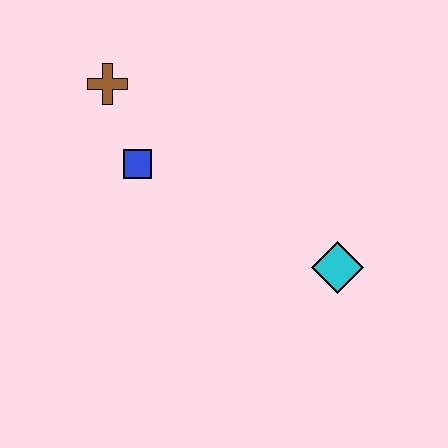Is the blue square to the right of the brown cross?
Yes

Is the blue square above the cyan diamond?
Yes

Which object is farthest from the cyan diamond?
The brown cross is farthest from the cyan diamond.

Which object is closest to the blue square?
The brown cross is closest to the blue square.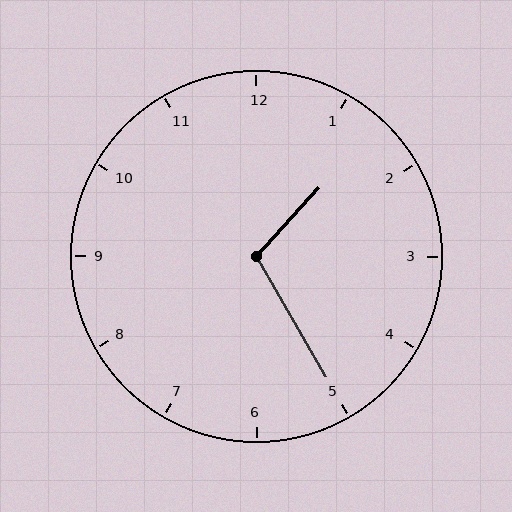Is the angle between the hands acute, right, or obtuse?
It is obtuse.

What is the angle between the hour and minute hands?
Approximately 108 degrees.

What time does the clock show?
1:25.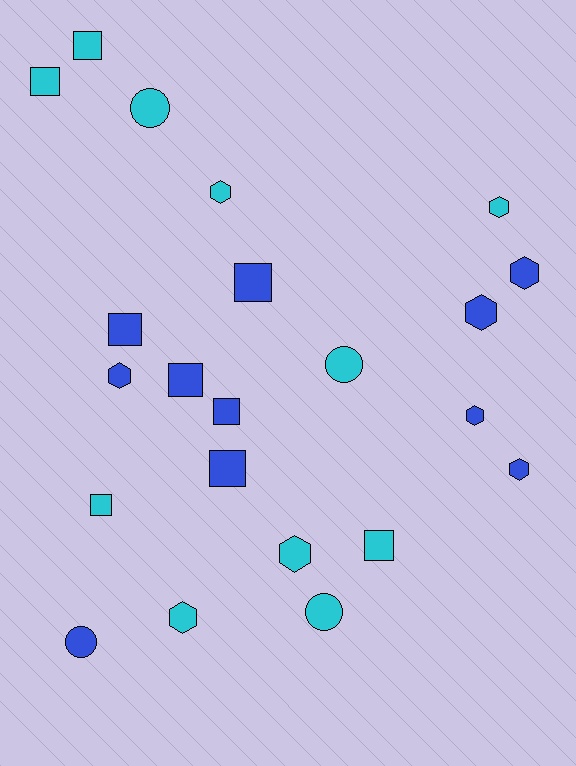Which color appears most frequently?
Cyan, with 11 objects.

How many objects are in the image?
There are 22 objects.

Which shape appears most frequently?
Hexagon, with 9 objects.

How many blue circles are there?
There is 1 blue circle.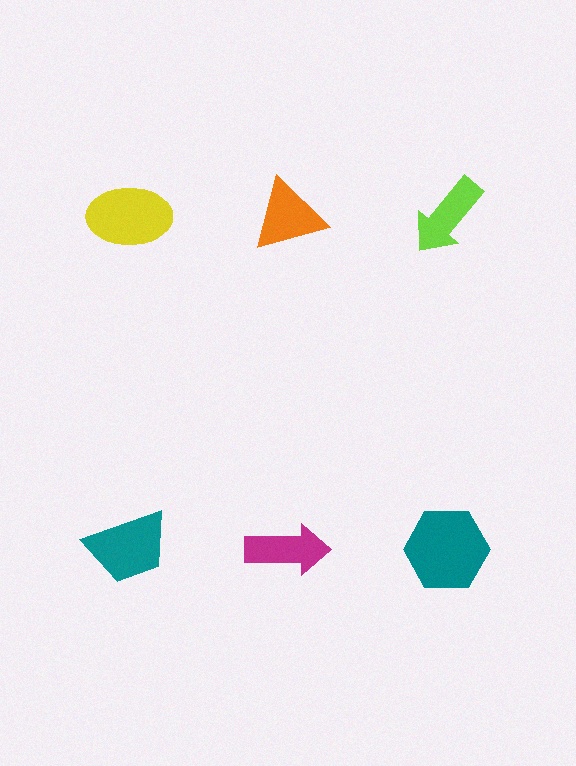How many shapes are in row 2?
3 shapes.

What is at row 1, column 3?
A lime arrow.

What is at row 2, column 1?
A teal trapezoid.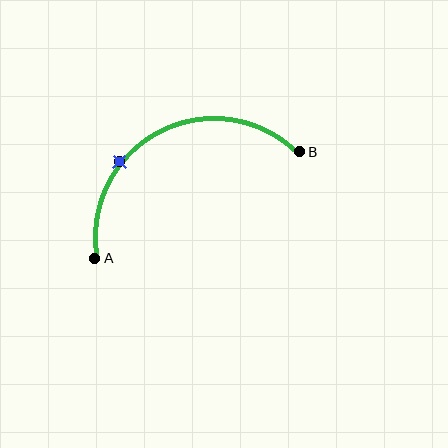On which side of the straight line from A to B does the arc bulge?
The arc bulges above the straight line connecting A and B.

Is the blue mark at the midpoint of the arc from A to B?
No. The blue mark lies on the arc but is closer to endpoint A. The arc midpoint would be at the point on the curve equidistant along the arc from both A and B.